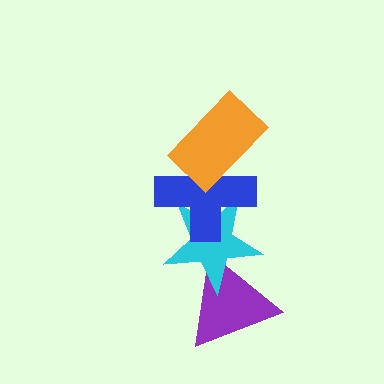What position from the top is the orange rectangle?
The orange rectangle is 1st from the top.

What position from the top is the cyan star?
The cyan star is 3rd from the top.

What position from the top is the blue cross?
The blue cross is 2nd from the top.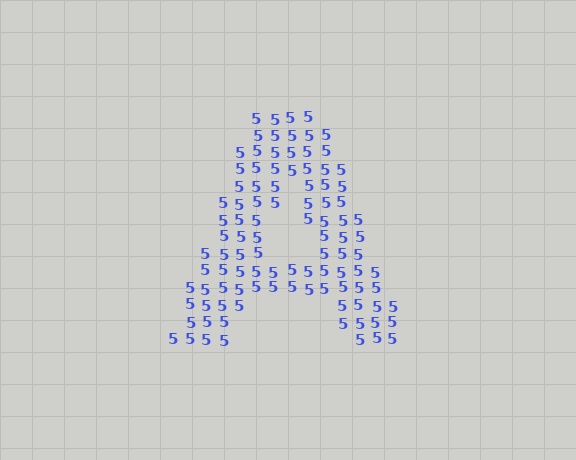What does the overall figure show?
The overall figure shows the letter A.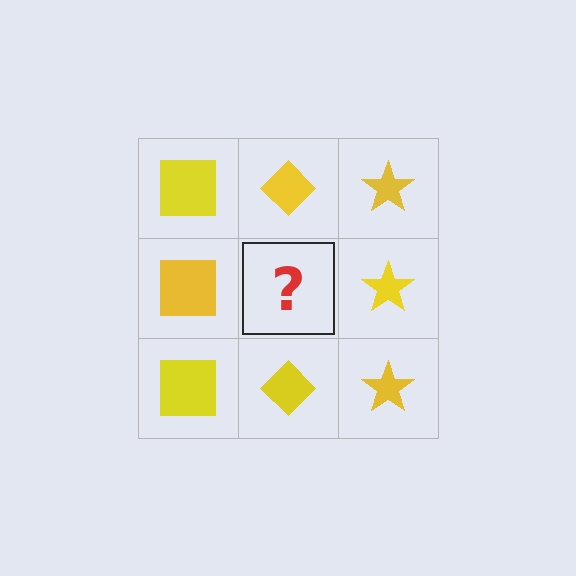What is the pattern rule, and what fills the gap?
The rule is that each column has a consistent shape. The gap should be filled with a yellow diamond.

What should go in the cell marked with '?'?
The missing cell should contain a yellow diamond.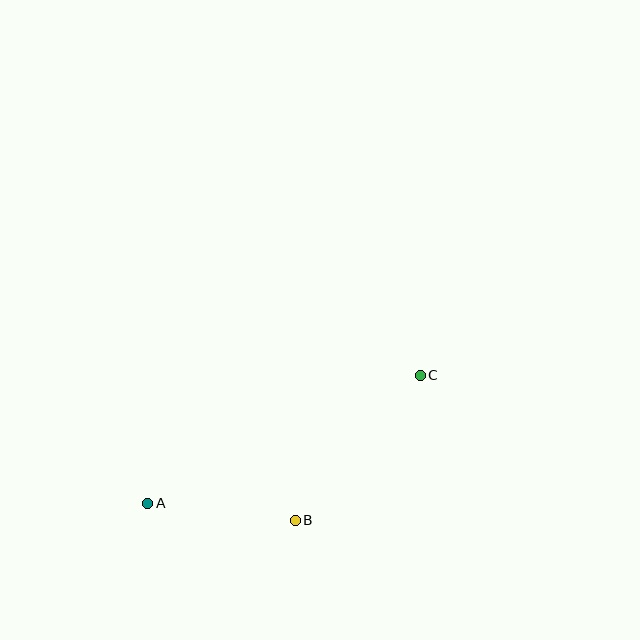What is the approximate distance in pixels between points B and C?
The distance between B and C is approximately 192 pixels.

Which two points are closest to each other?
Points A and B are closest to each other.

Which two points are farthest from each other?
Points A and C are farthest from each other.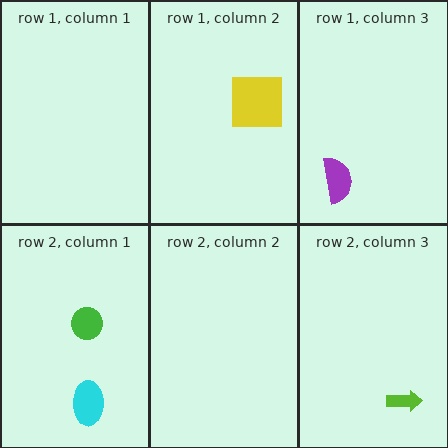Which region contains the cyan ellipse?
The row 2, column 1 region.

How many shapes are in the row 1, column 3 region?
1.